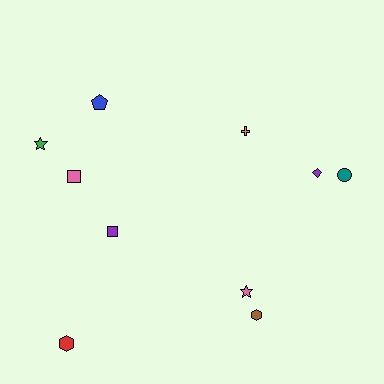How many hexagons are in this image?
There are 2 hexagons.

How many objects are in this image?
There are 10 objects.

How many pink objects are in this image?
There are 2 pink objects.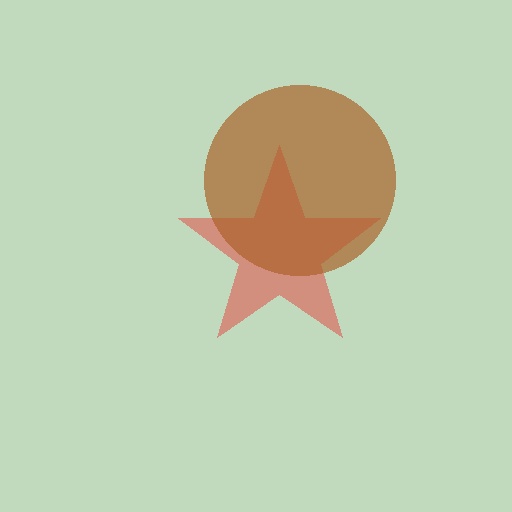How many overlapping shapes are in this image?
There are 2 overlapping shapes in the image.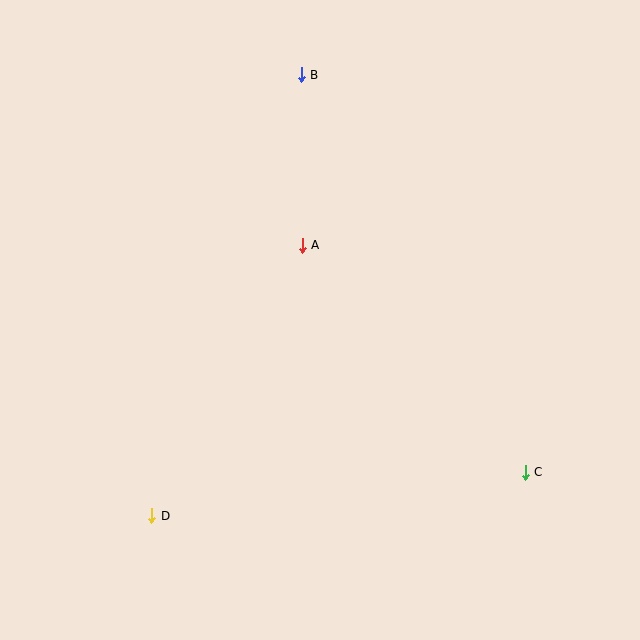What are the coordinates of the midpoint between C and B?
The midpoint between C and B is at (413, 273).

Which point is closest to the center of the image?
Point A at (302, 245) is closest to the center.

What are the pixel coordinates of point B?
Point B is at (301, 75).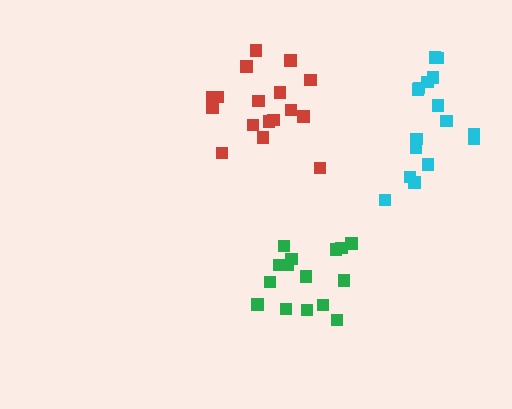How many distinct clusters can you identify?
There are 3 distinct clusters.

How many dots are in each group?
Group 1: 16 dots, Group 2: 17 dots, Group 3: 15 dots (48 total).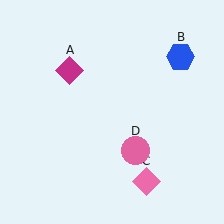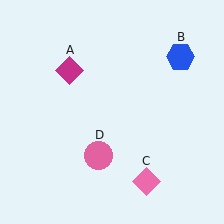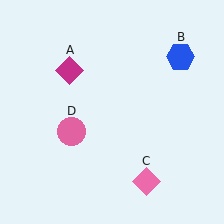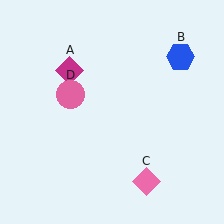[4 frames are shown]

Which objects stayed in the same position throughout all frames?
Magenta diamond (object A) and blue hexagon (object B) and pink diamond (object C) remained stationary.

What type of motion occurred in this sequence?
The pink circle (object D) rotated clockwise around the center of the scene.